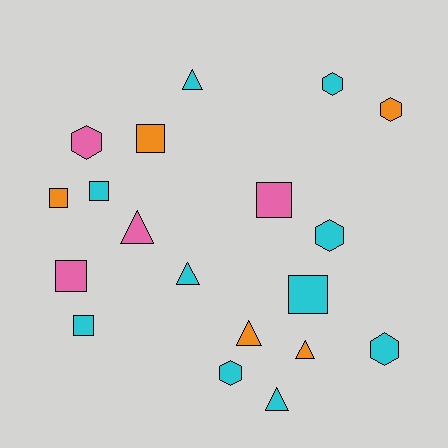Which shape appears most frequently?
Square, with 7 objects.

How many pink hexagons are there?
There is 1 pink hexagon.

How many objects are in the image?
There are 19 objects.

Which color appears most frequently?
Cyan, with 10 objects.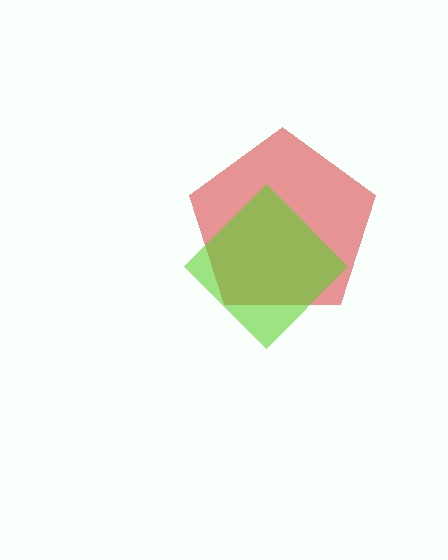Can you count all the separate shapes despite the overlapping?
Yes, there are 2 separate shapes.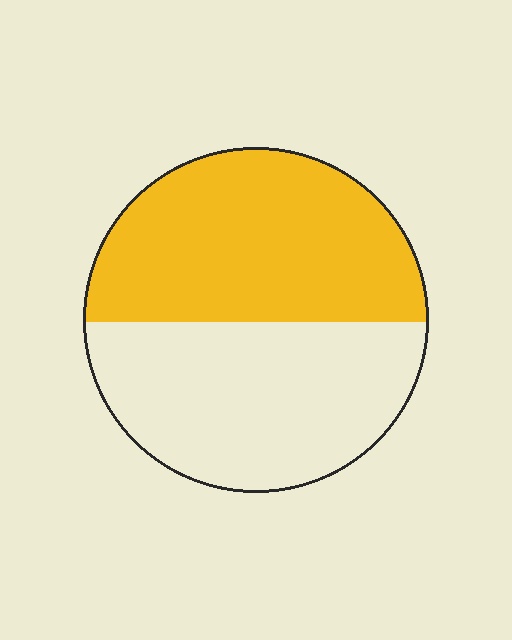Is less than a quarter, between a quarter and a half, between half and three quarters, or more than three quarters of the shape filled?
Between half and three quarters.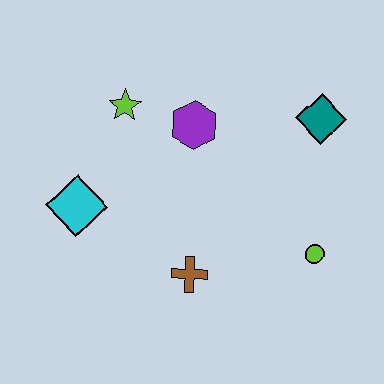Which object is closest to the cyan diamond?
The lime star is closest to the cyan diamond.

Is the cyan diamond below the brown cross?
No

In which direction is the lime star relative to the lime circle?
The lime star is to the left of the lime circle.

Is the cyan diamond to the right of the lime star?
No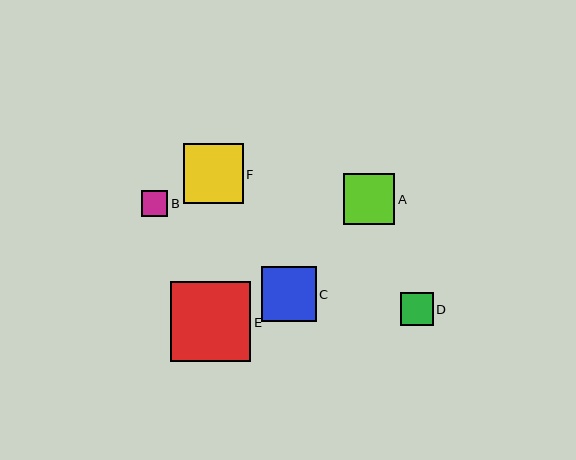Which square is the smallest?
Square B is the smallest with a size of approximately 27 pixels.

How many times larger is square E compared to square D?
Square E is approximately 2.5 times the size of square D.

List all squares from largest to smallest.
From largest to smallest: E, F, C, A, D, B.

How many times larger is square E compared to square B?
Square E is approximately 3.0 times the size of square B.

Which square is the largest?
Square E is the largest with a size of approximately 80 pixels.